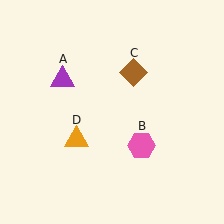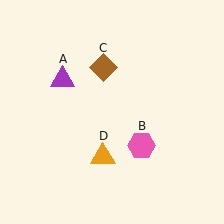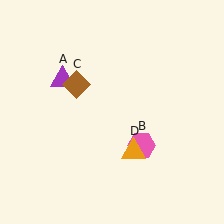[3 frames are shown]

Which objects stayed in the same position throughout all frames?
Purple triangle (object A) and pink hexagon (object B) remained stationary.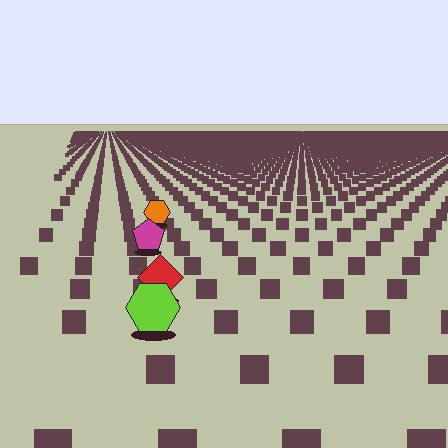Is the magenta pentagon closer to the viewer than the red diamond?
No. The red diamond is closer — you can tell from the texture gradient: the ground texture is coarser near it.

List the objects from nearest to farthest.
From nearest to farthest: the lime hexagon, the red diamond, the magenta pentagon, the orange hexagon.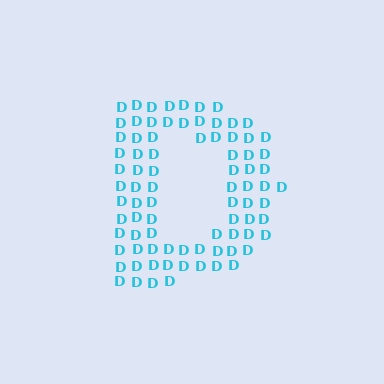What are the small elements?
The small elements are letter D's.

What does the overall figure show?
The overall figure shows the letter D.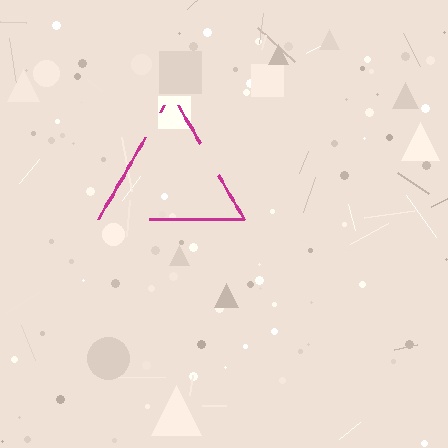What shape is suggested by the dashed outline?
The dashed outline suggests a triangle.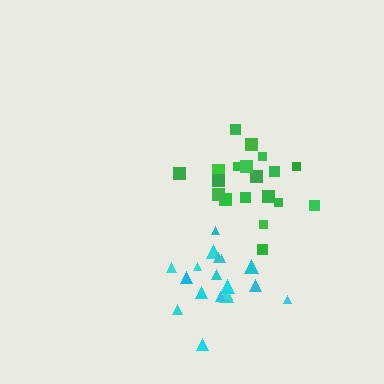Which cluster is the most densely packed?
Cyan.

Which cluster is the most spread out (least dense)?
Green.